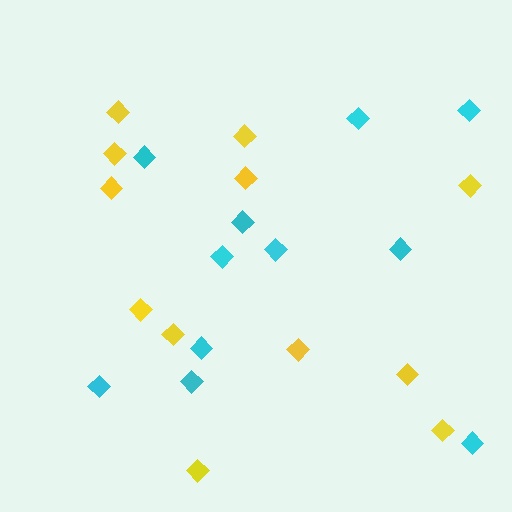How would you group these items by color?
There are 2 groups: one group of yellow diamonds (12) and one group of cyan diamonds (11).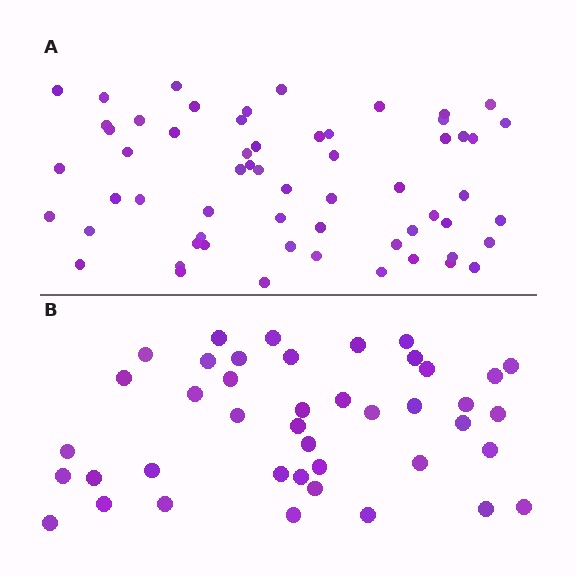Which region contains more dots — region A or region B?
Region A (the top region) has more dots.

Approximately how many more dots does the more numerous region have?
Region A has approximately 20 more dots than region B.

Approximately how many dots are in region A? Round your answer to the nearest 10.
About 60 dots.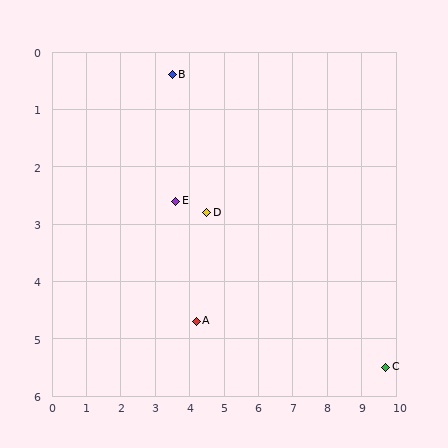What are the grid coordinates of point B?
Point B is at approximately (3.5, 0.4).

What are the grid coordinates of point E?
Point E is at approximately (3.6, 2.6).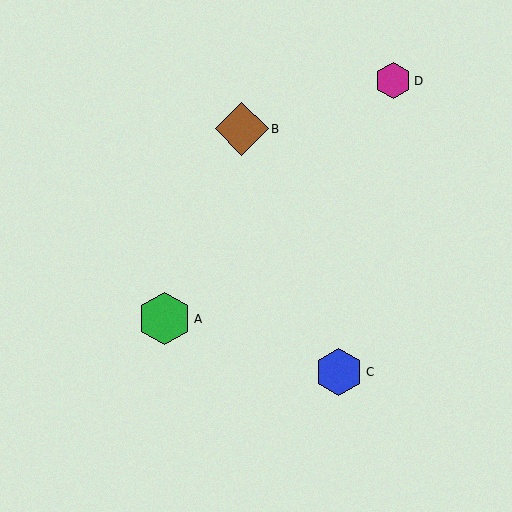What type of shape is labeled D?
Shape D is a magenta hexagon.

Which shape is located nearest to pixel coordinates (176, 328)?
The green hexagon (labeled A) at (164, 319) is nearest to that location.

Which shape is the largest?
The brown diamond (labeled B) is the largest.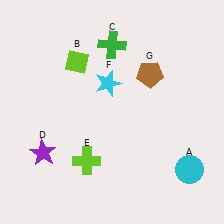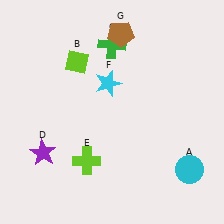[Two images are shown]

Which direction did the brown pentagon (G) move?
The brown pentagon (G) moved up.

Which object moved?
The brown pentagon (G) moved up.